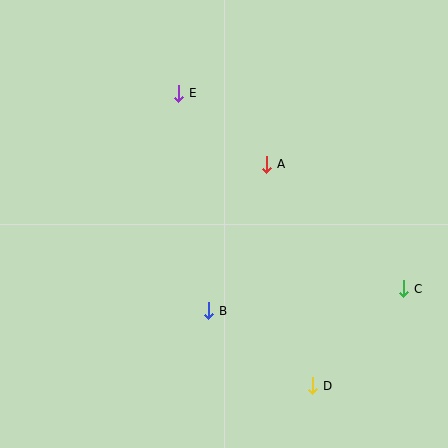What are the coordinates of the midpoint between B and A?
The midpoint between B and A is at (238, 238).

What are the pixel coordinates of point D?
Point D is at (313, 386).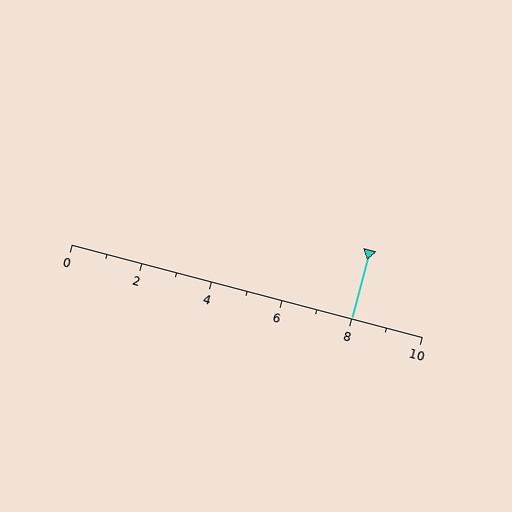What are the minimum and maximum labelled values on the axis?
The axis runs from 0 to 10.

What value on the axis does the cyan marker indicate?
The marker indicates approximately 8.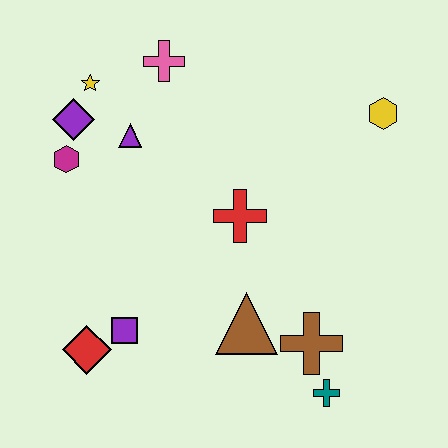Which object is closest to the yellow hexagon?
The red cross is closest to the yellow hexagon.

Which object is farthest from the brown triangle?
The yellow star is farthest from the brown triangle.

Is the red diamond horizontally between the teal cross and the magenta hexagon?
Yes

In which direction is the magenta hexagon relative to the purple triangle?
The magenta hexagon is to the left of the purple triangle.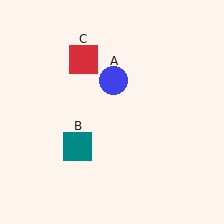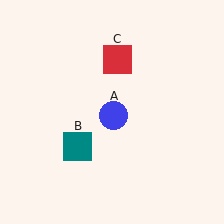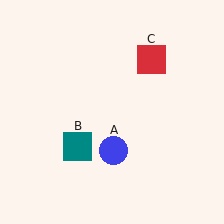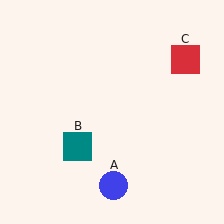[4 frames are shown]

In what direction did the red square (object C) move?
The red square (object C) moved right.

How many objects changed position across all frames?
2 objects changed position: blue circle (object A), red square (object C).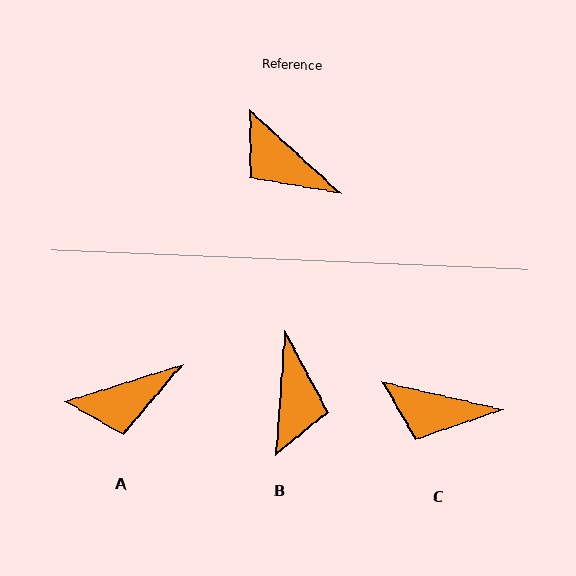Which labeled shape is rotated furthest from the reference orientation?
B, about 128 degrees away.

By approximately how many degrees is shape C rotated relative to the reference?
Approximately 29 degrees counter-clockwise.